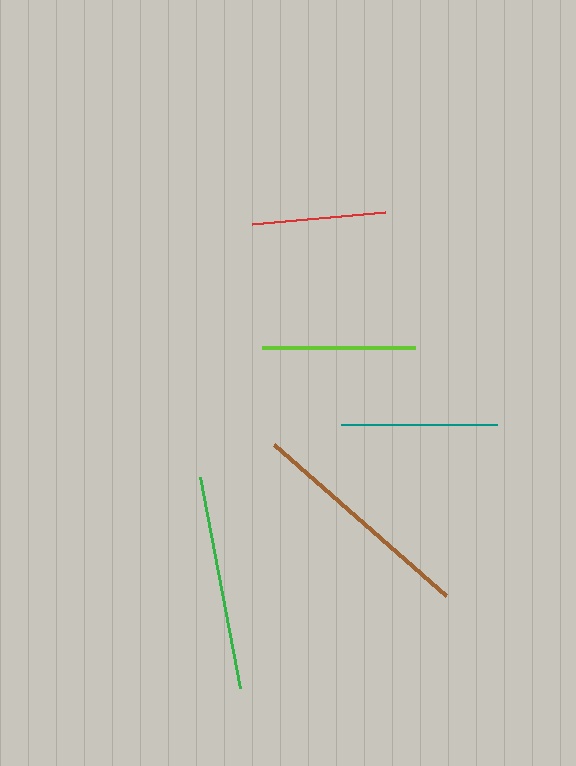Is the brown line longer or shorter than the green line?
The brown line is longer than the green line.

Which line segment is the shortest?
The red line is the shortest at approximately 133 pixels.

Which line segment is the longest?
The brown line is the longest at approximately 229 pixels.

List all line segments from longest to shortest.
From longest to shortest: brown, green, teal, lime, red.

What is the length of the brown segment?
The brown segment is approximately 229 pixels long.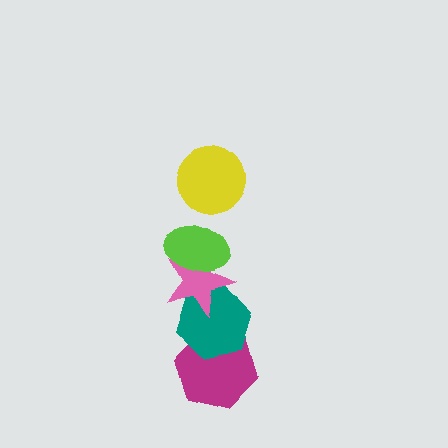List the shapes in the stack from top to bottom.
From top to bottom: the yellow circle, the lime ellipse, the pink star, the teal hexagon, the magenta hexagon.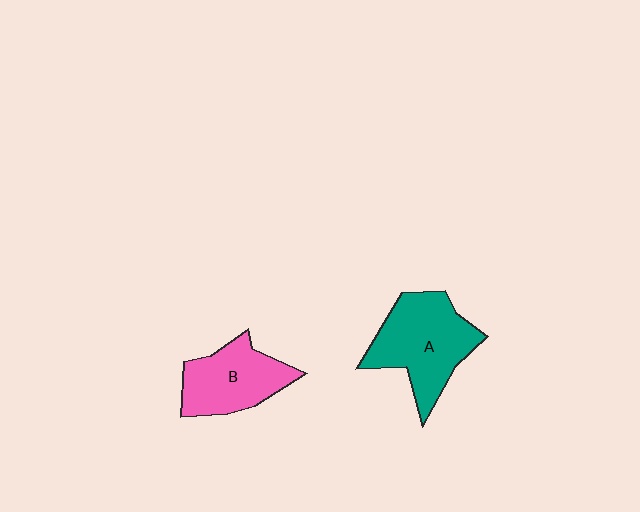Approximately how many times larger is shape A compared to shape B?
Approximately 1.3 times.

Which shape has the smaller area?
Shape B (pink).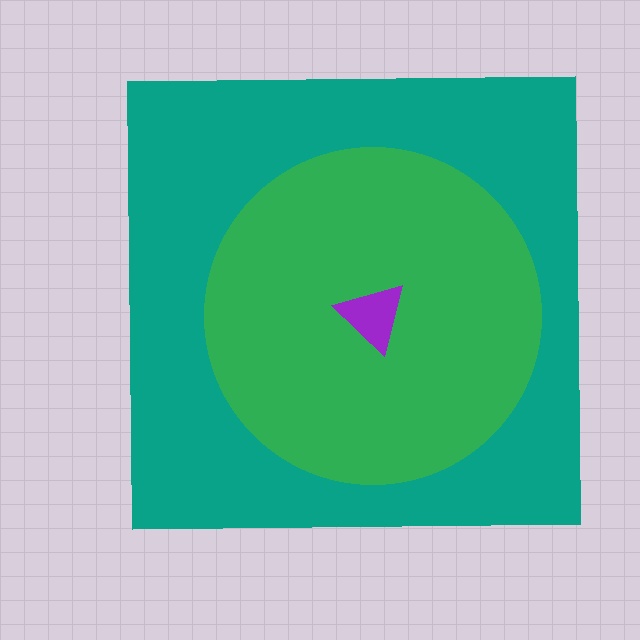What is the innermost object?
The purple triangle.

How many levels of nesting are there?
3.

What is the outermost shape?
The teal square.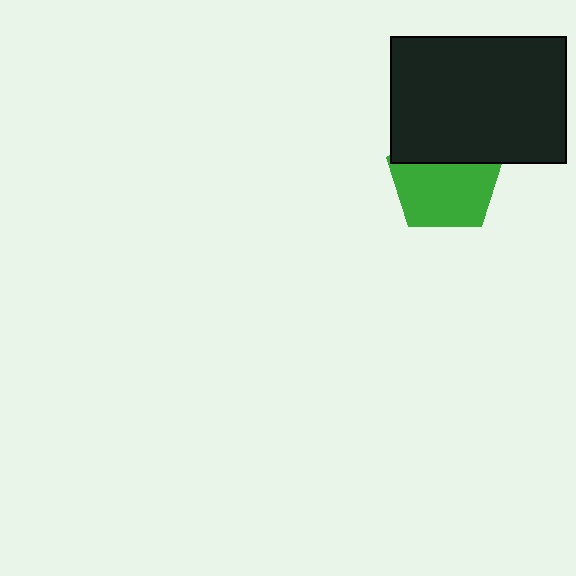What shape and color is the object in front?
The object in front is a black rectangle.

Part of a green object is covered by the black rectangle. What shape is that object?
It is a pentagon.